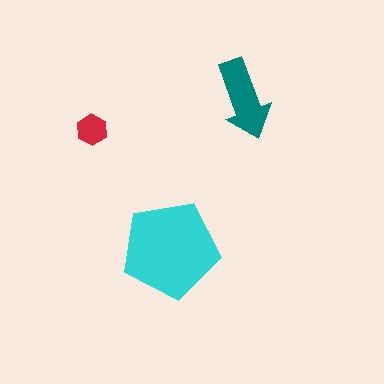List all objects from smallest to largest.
The red hexagon, the teal arrow, the cyan pentagon.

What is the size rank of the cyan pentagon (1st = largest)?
1st.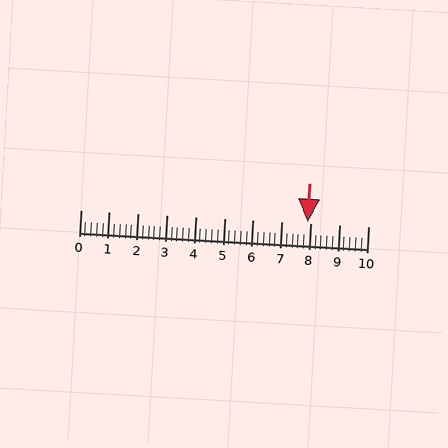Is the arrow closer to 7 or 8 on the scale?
The arrow is closer to 8.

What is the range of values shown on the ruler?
The ruler shows values from 0 to 10.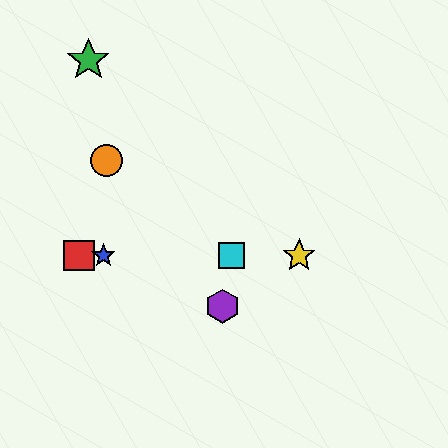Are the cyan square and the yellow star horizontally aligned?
Yes, both are at y≈256.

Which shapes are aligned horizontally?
The red square, the blue star, the yellow star, the cyan square are aligned horizontally.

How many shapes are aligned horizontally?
4 shapes (the red square, the blue star, the yellow star, the cyan square) are aligned horizontally.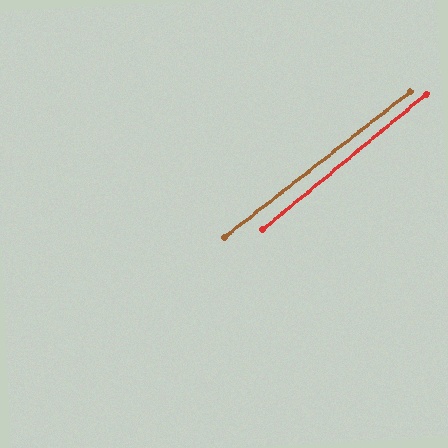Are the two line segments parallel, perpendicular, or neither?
Parallel — their directions differ by only 1.5°.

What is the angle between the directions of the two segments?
Approximately 2 degrees.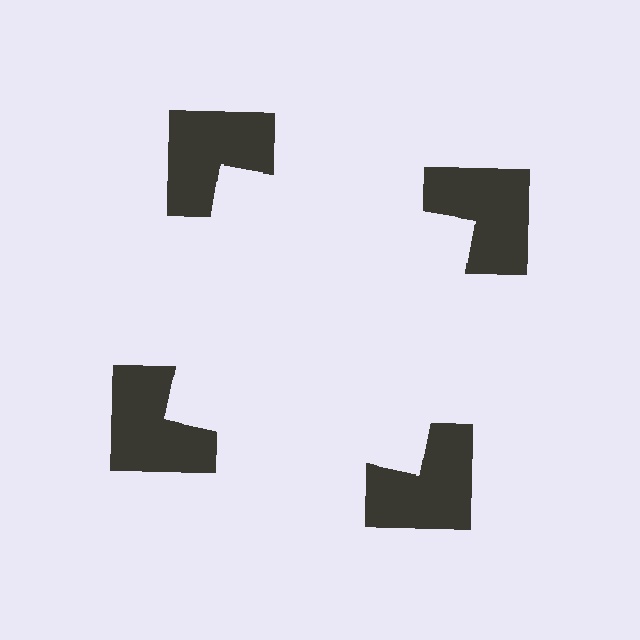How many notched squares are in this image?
There are 4 — one at each vertex of the illusory square.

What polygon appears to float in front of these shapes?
An illusory square — its edges are inferred from the aligned wedge cuts in the notched squares, not physically drawn.